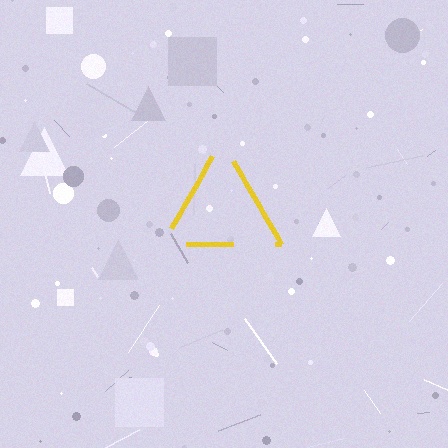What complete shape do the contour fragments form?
The contour fragments form a triangle.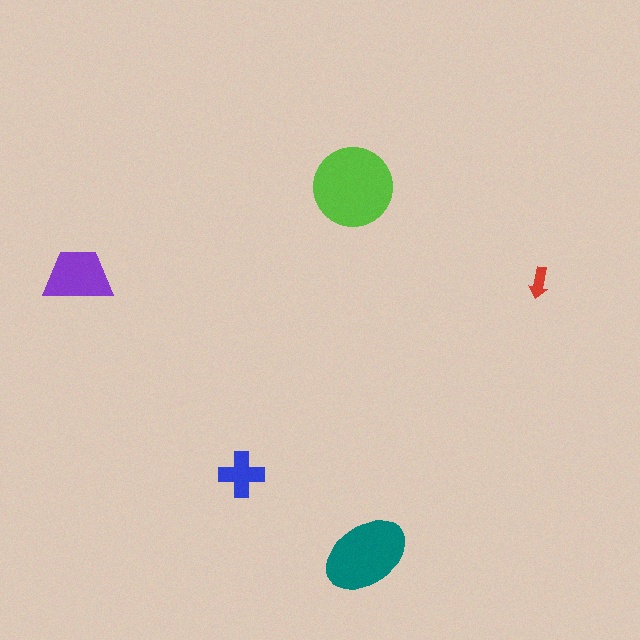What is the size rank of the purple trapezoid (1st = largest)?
3rd.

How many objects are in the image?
There are 5 objects in the image.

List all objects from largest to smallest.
The lime circle, the teal ellipse, the purple trapezoid, the blue cross, the red arrow.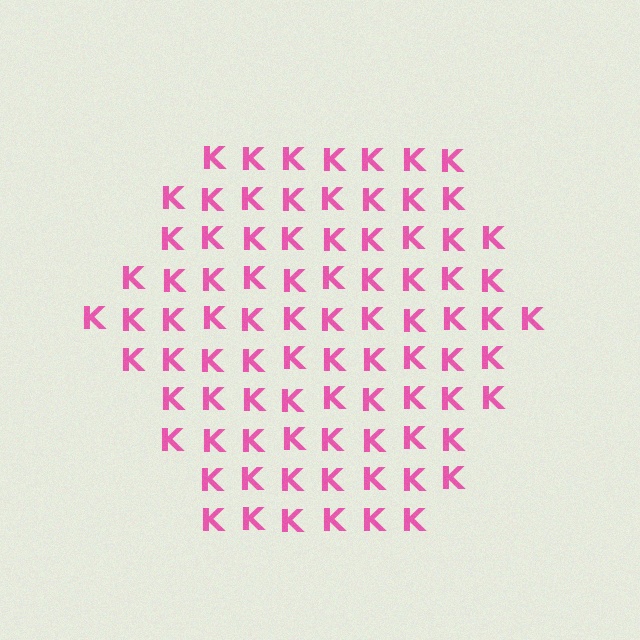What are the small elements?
The small elements are letter K's.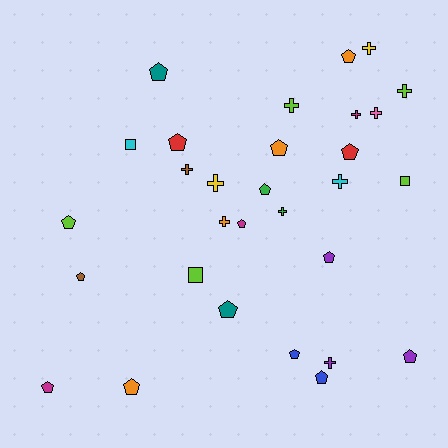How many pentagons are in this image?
There are 16 pentagons.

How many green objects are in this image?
There are 2 green objects.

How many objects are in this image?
There are 30 objects.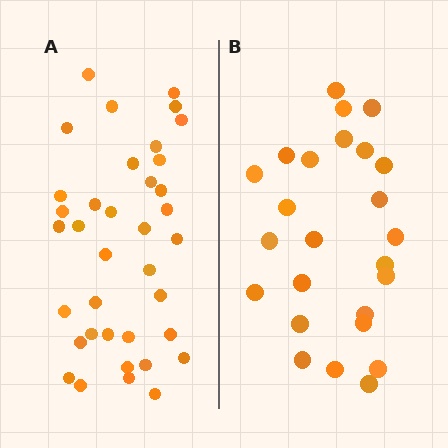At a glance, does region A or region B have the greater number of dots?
Region A (the left region) has more dots.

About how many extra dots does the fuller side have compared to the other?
Region A has roughly 12 or so more dots than region B.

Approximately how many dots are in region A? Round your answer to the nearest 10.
About 40 dots. (The exact count is 37, which rounds to 40.)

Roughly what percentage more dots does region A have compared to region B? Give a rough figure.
About 50% more.